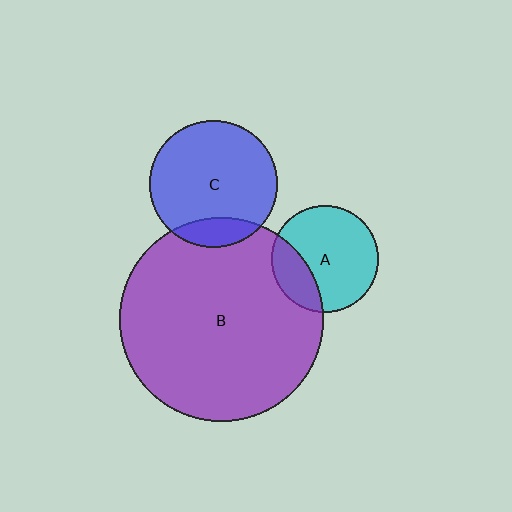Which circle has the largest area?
Circle B (purple).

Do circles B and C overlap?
Yes.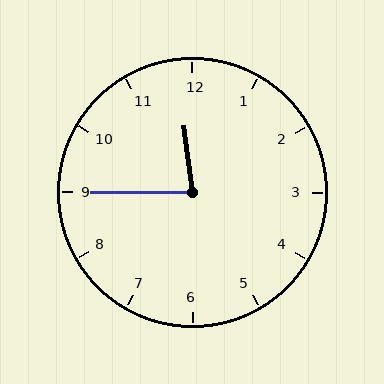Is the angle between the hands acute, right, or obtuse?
It is acute.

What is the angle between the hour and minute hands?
Approximately 82 degrees.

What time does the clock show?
11:45.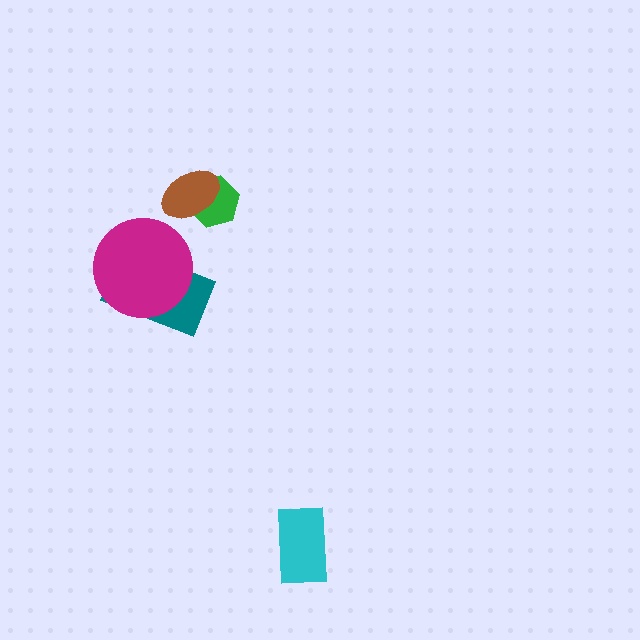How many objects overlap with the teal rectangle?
1 object overlaps with the teal rectangle.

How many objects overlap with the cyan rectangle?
0 objects overlap with the cyan rectangle.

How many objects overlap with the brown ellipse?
1 object overlaps with the brown ellipse.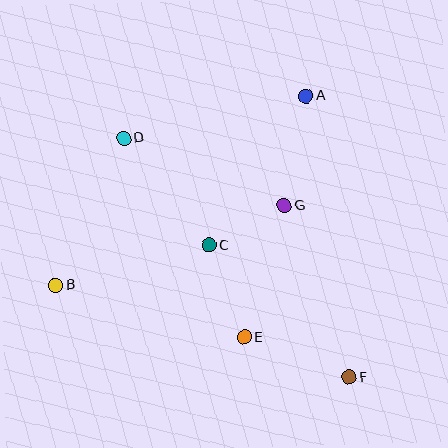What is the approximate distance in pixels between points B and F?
The distance between B and F is approximately 308 pixels.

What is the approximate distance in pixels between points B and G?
The distance between B and G is approximately 242 pixels.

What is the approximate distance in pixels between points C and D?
The distance between C and D is approximately 137 pixels.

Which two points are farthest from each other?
Points D and F are farthest from each other.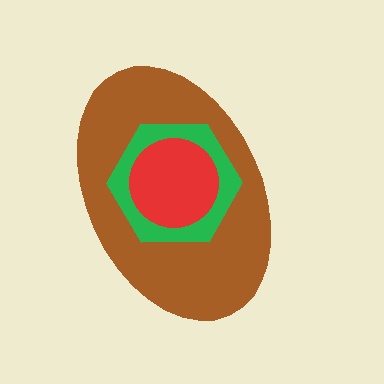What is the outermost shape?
The brown ellipse.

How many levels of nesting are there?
3.